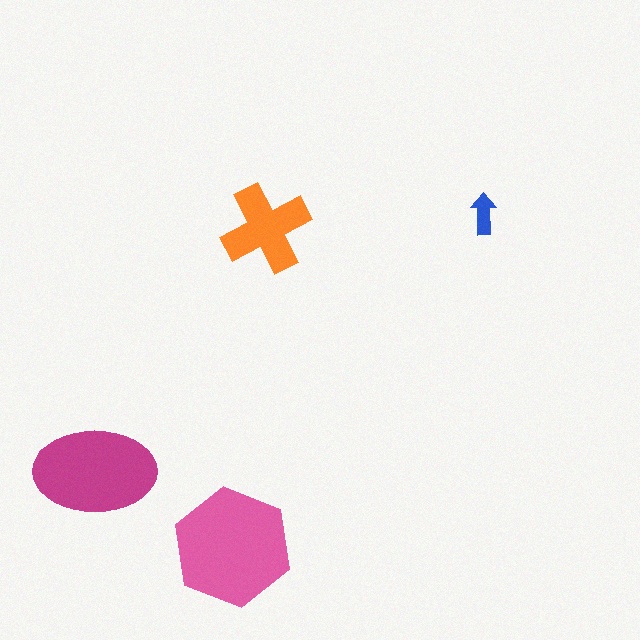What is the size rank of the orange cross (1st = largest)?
3rd.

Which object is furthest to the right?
The blue arrow is rightmost.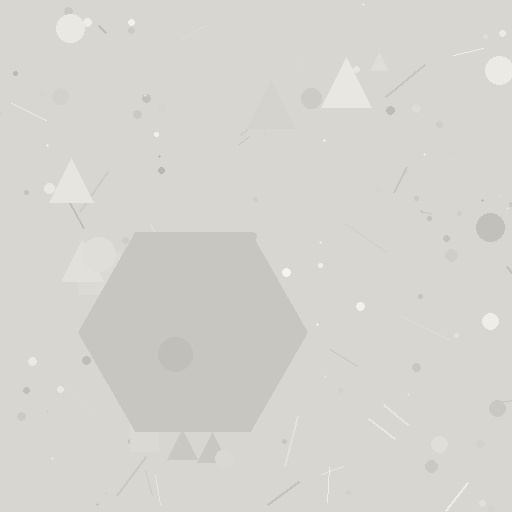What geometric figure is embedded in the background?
A hexagon is embedded in the background.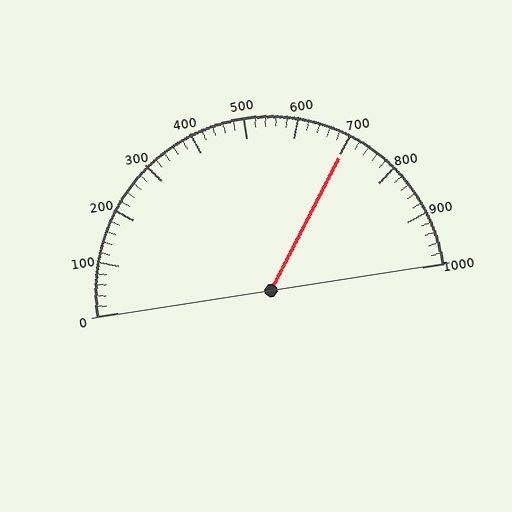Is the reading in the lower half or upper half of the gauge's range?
The reading is in the upper half of the range (0 to 1000).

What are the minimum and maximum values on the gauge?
The gauge ranges from 0 to 1000.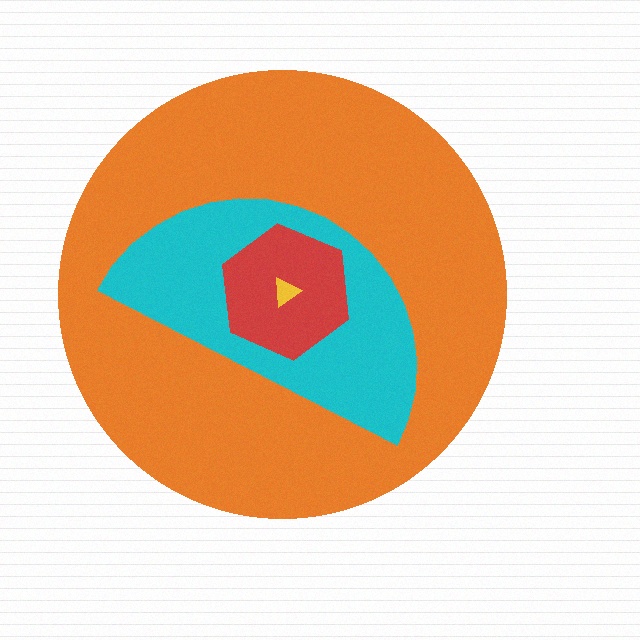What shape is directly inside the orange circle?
The cyan semicircle.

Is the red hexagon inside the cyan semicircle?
Yes.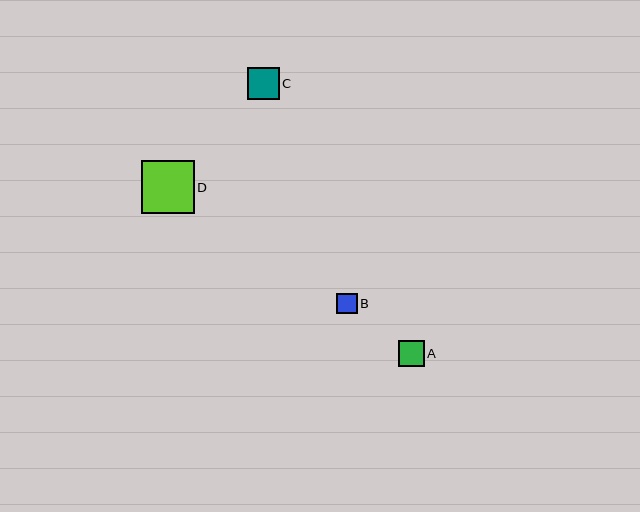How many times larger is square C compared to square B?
Square C is approximately 1.6 times the size of square B.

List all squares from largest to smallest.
From largest to smallest: D, C, A, B.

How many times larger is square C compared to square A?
Square C is approximately 1.2 times the size of square A.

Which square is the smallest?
Square B is the smallest with a size of approximately 20 pixels.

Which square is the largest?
Square D is the largest with a size of approximately 53 pixels.